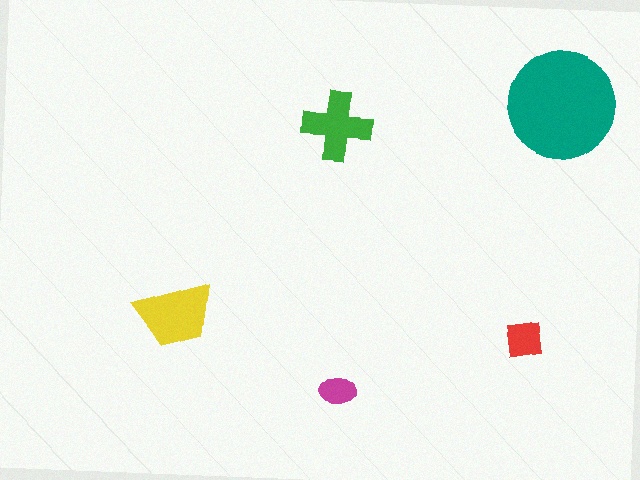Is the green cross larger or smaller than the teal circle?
Smaller.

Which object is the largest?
The teal circle.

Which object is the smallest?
The magenta ellipse.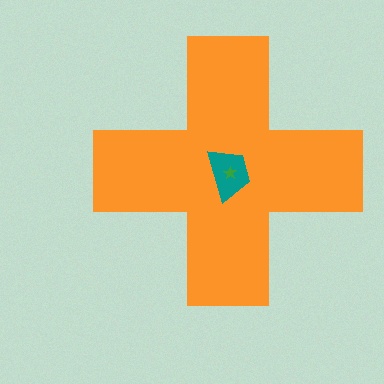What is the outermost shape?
The orange cross.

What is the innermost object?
The green star.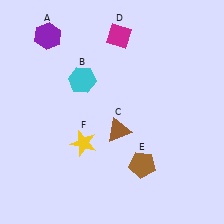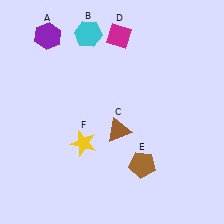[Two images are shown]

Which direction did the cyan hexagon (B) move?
The cyan hexagon (B) moved up.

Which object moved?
The cyan hexagon (B) moved up.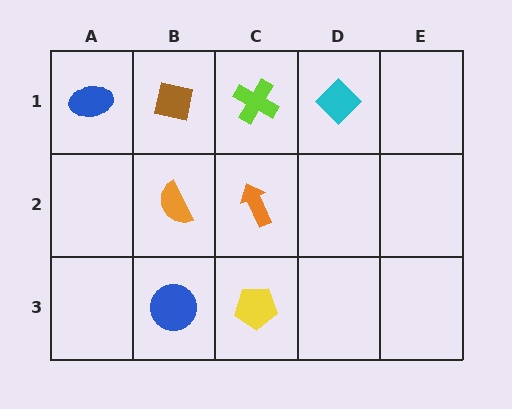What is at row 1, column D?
A cyan diamond.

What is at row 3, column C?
A yellow pentagon.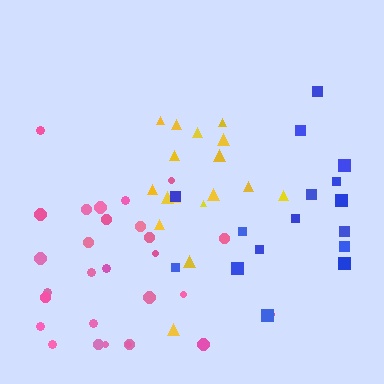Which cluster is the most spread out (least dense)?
Blue.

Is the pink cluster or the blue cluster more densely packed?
Pink.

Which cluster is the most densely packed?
Yellow.